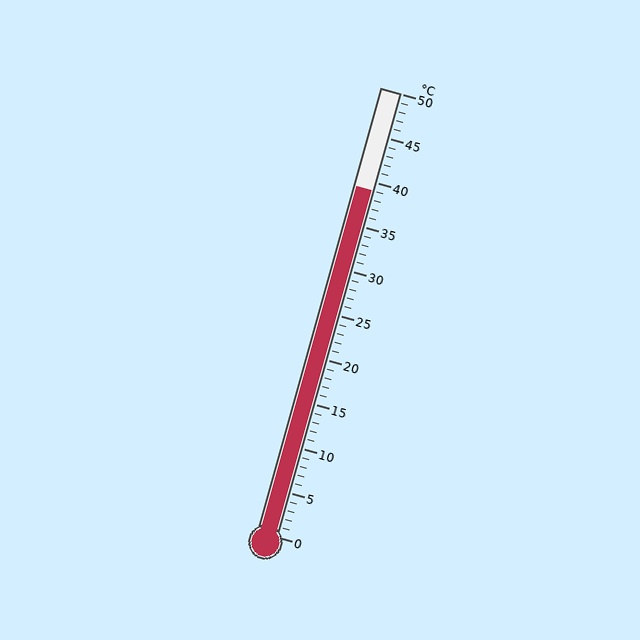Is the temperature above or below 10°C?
The temperature is above 10°C.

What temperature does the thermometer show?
The thermometer shows approximately 39°C.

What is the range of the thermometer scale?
The thermometer scale ranges from 0°C to 50°C.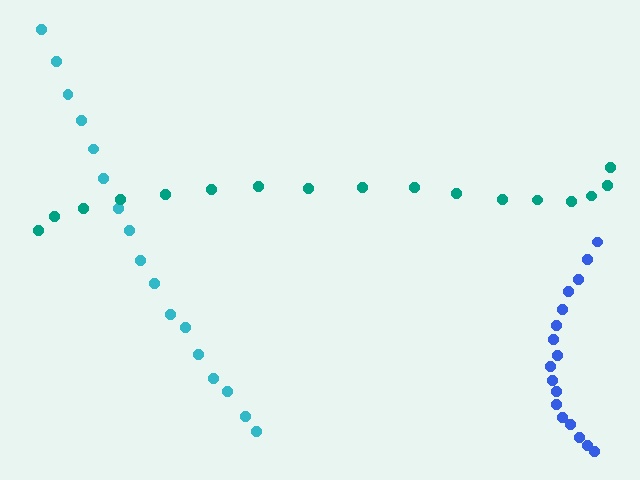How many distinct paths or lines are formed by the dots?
There are 3 distinct paths.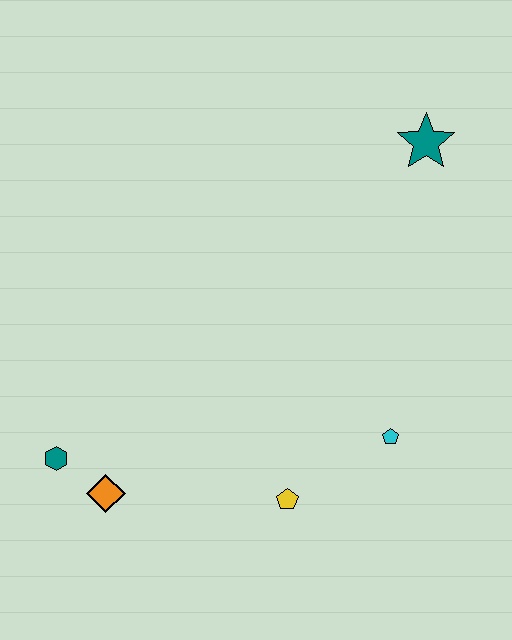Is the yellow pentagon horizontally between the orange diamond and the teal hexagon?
No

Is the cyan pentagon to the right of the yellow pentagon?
Yes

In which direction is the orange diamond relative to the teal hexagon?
The orange diamond is to the right of the teal hexagon.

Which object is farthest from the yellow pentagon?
The teal star is farthest from the yellow pentagon.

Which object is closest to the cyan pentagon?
The yellow pentagon is closest to the cyan pentagon.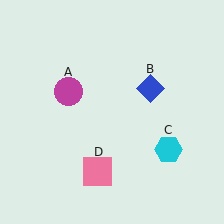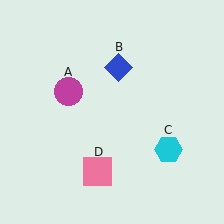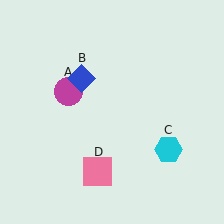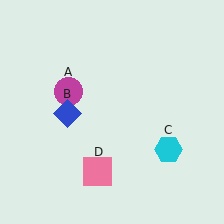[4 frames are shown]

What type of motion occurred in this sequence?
The blue diamond (object B) rotated counterclockwise around the center of the scene.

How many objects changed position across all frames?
1 object changed position: blue diamond (object B).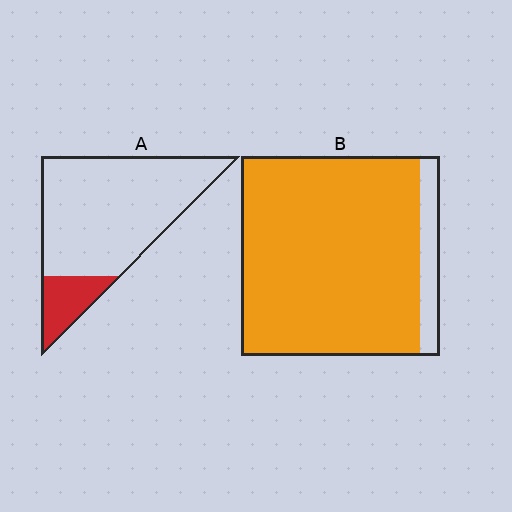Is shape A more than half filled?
No.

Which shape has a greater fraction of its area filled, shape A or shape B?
Shape B.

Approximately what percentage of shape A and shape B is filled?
A is approximately 15% and B is approximately 90%.